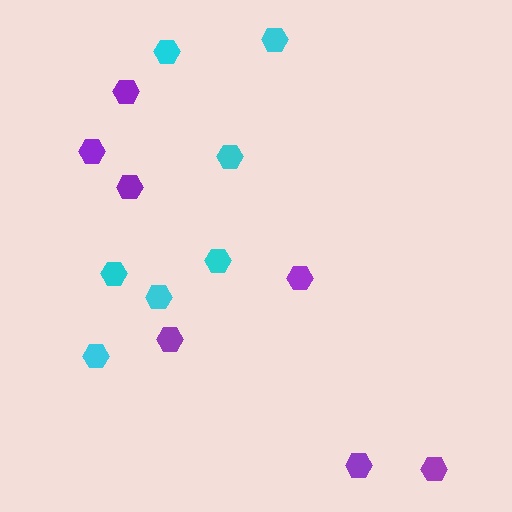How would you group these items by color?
There are 2 groups: one group of purple hexagons (7) and one group of cyan hexagons (7).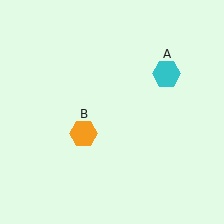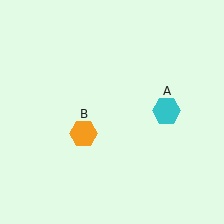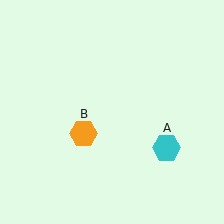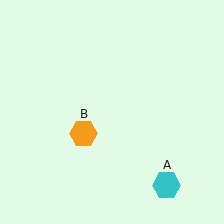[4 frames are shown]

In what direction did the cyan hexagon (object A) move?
The cyan hexagon (object A) moved down.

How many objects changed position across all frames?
1 object changed position: cyan hexagon (object A).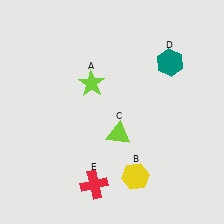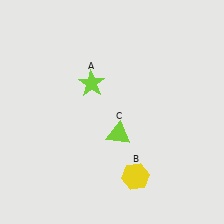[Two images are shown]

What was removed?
The red cross (E), the teal hexagon (D) were removed in Image 2.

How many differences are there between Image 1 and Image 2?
There are 2 differences between the two images.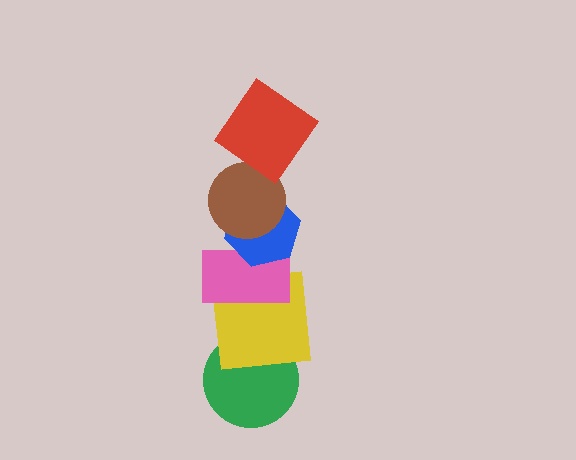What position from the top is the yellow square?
The yellow square is 5th from the top.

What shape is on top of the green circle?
The yellow square is on top of the green circle.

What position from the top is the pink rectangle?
The pink rectangle is 4th from the top.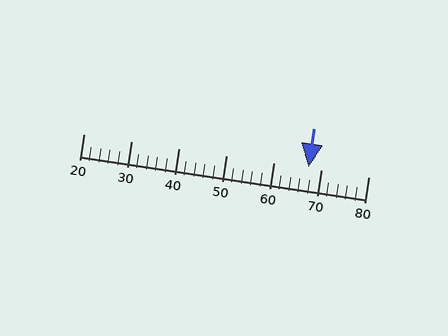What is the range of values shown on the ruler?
The ruler shows values from 20 to 80.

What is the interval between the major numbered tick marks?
The major tick marks are spaced 10 units apart.